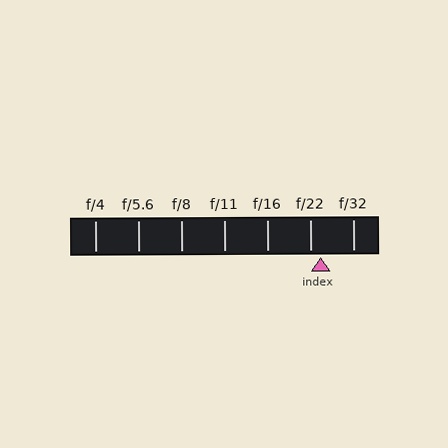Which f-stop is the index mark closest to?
The index mark is closest to f/22.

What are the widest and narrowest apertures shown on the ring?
The widest aperture shown is f/4 and the narrowest is f/32.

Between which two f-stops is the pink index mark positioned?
The index mark is between f/22 and f/32.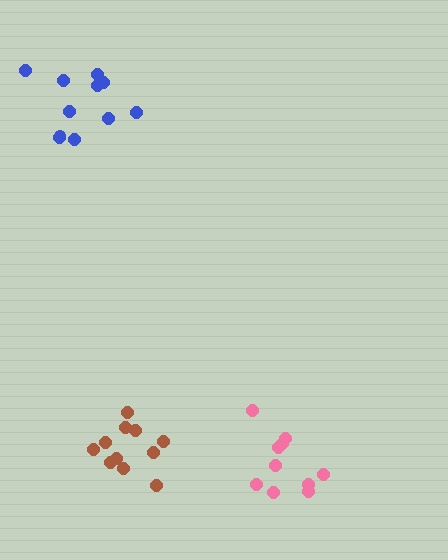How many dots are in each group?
Group 1: 11 dots, Group 2: 11 dots, Group 3: 10 dots (32 total).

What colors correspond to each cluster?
The clusters are colored: brown, blue, pink.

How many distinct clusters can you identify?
There are 3 distinct clusters.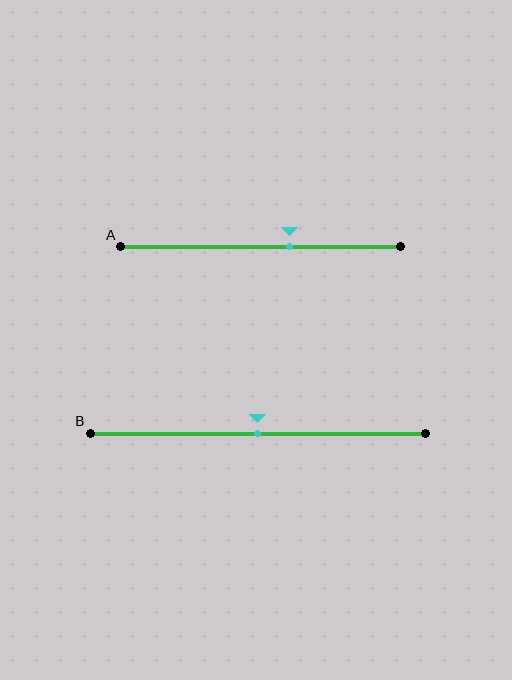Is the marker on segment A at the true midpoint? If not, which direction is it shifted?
No, the marker on segment A is shifted to the right by about 10% of the segment length.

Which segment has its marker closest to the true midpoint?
Segment B has its marker closest to the true midpoint.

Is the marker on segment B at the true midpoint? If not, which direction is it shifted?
Yes, the marker on segment B is at the true midpoint.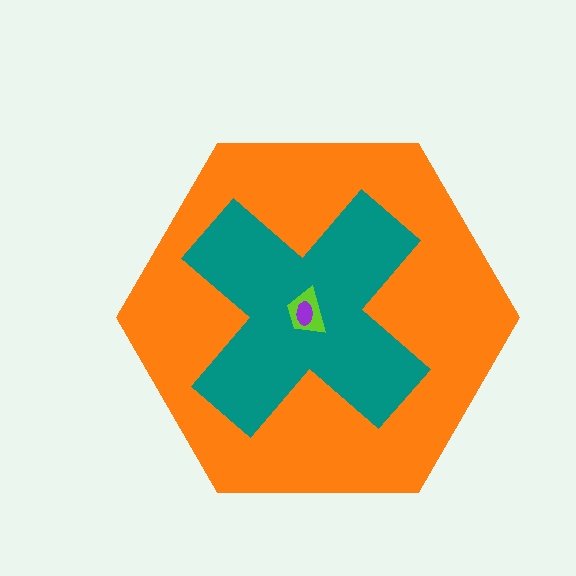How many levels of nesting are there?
4.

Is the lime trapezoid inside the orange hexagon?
Yes.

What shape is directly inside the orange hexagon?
The teal cross.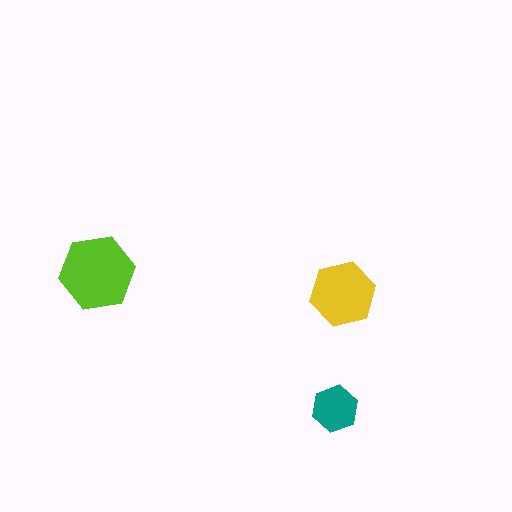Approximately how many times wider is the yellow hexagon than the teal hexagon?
About 1.5 times wider.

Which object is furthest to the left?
The lime hexagon is leftmost.